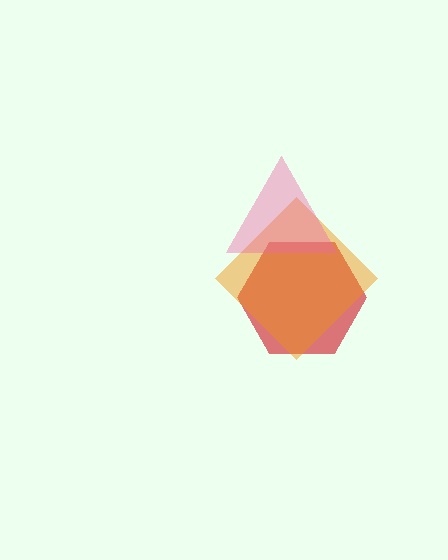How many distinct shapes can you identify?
There are 3 distinct shapes: a red hexagon, an orange diamond, a pink triangle.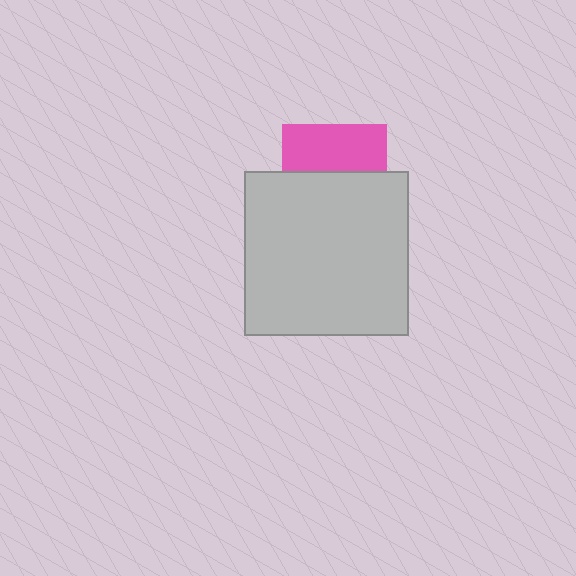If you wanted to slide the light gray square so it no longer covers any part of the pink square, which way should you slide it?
Slide it down — that is the most direct way to separate the two shapes.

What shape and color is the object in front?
The object in front is a light gray square.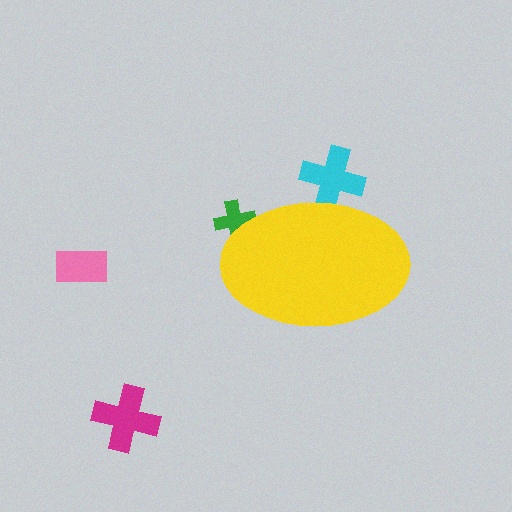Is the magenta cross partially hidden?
No, the magenta cross is fully visible.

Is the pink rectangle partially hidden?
No, the pink rectangle is fully visible.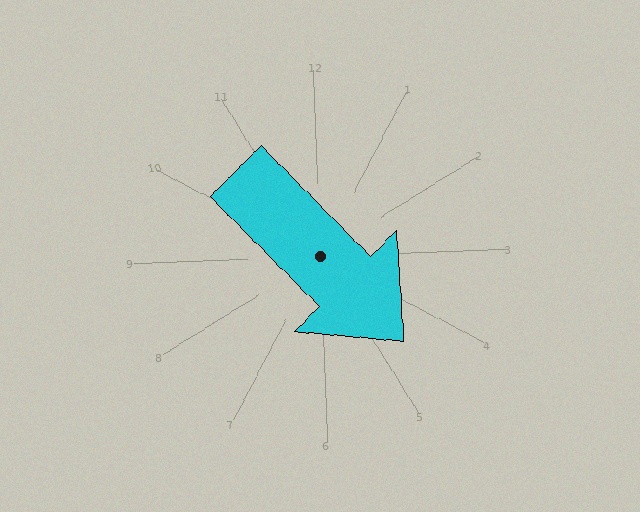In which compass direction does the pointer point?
Southeast.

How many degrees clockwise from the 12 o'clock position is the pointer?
Approximately 137 degrees.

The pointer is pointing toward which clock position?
Roughly 5 o'clock.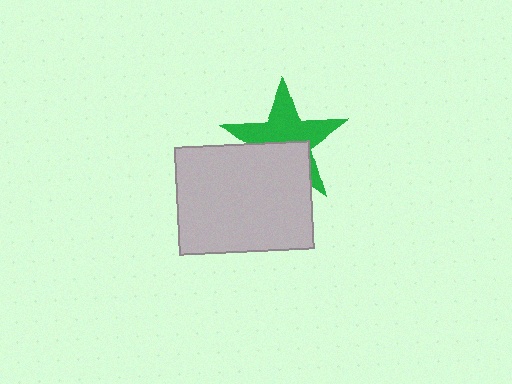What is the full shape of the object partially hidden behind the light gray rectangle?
The partially hidden object is a green star.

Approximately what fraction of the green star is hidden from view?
Roughly 41% of the green star is hidden behind the light gray rectangle.